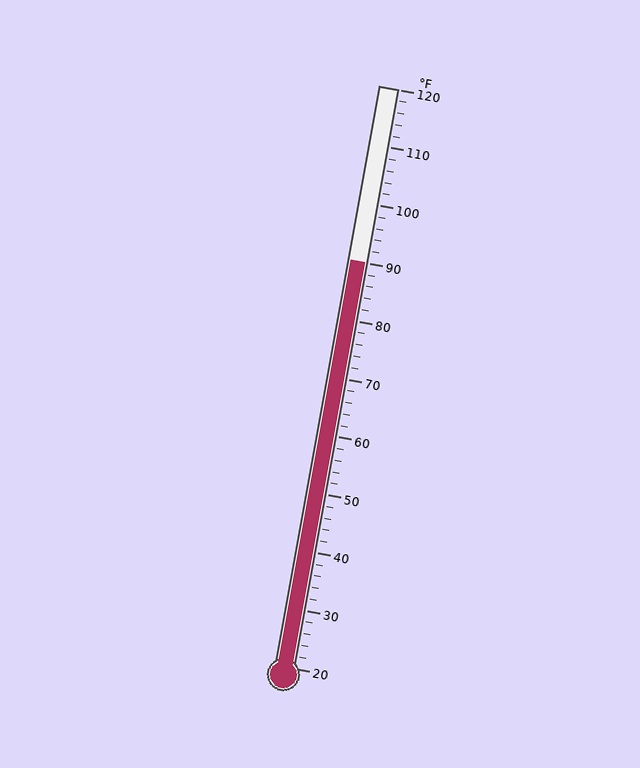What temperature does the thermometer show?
The thermometer shows approximately 90°F.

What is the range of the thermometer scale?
The thermometer scale ranges from 20°F to 120°F.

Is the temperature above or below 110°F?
The temperature is below 110°F.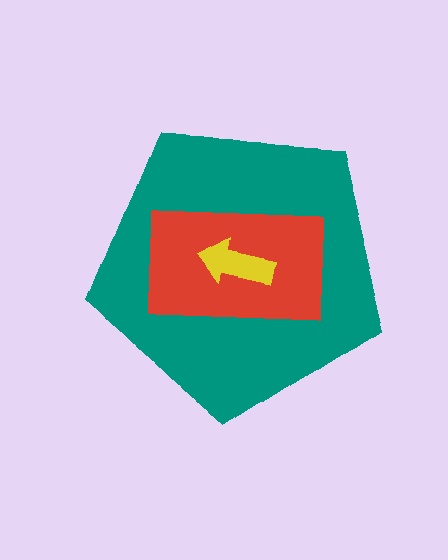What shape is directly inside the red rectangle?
The yellow arrow.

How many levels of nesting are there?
3.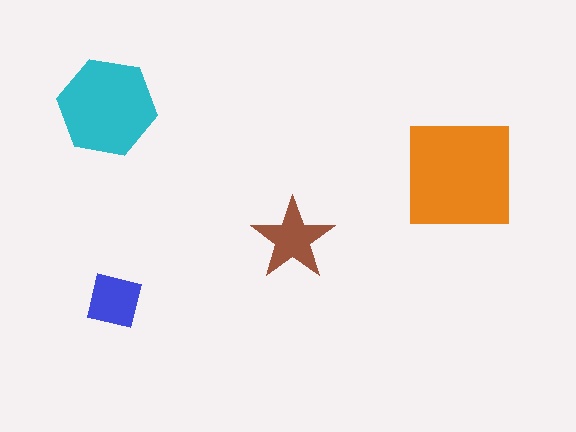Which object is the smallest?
The blue square.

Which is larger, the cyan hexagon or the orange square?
The orange square.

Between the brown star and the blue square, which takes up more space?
The brown star.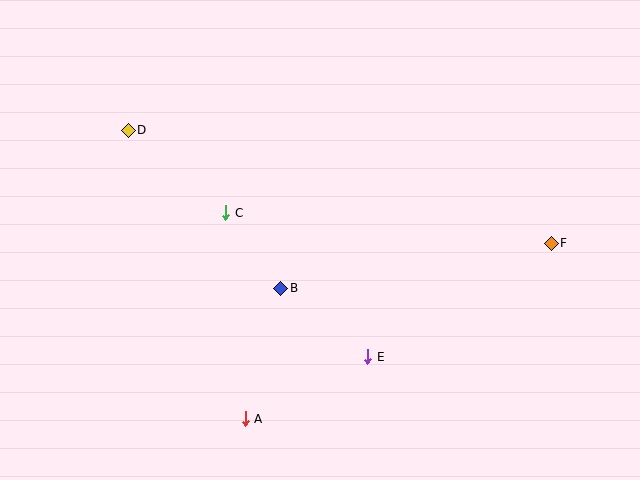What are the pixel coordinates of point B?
Point B is at (281, 288).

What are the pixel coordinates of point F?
Point F is at (551, 243).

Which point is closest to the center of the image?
Point B at (281, 288) is closest to the center.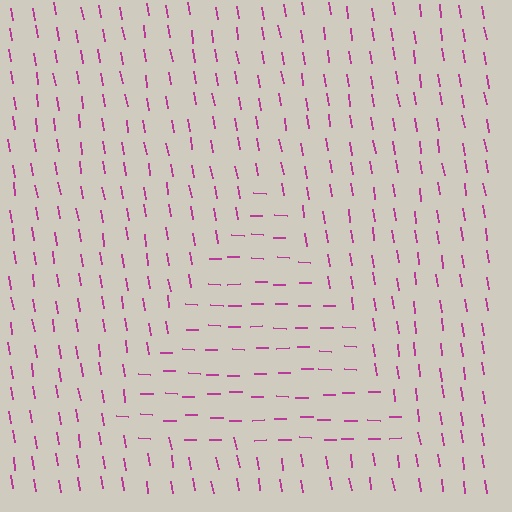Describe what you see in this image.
The image is filled with small magenta line segments. A triangle region in the image has lines oriented differently from the surrounding lines, creating a visible texture boundary.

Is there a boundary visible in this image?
Yes, there is a texture boundary formed by a change in line orientation.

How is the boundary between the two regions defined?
The boundary is defined purely by a change in line orientation (approximately 80 degrees difference). All lines are the same color and thickness.